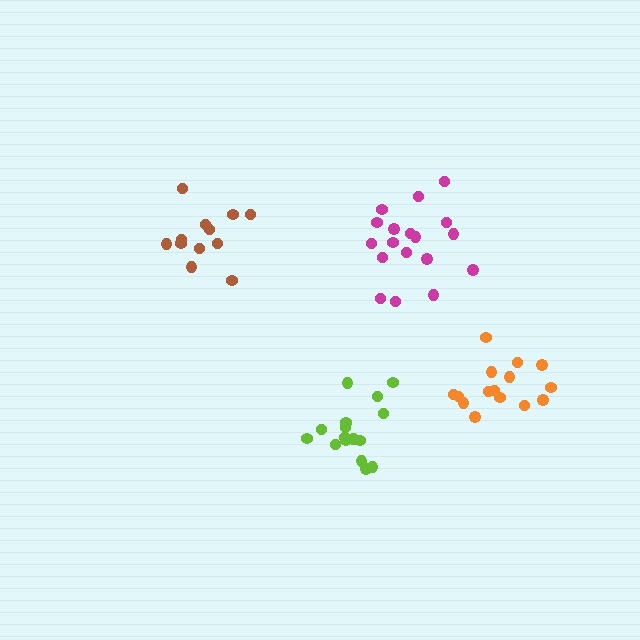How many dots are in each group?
Group 1: 12 dots, Group 2: 17 dots, Group 3: 18 dots, Group 4: 15 dots (62 total).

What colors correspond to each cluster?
The clusters are colored: brown, lime, magenta, orange.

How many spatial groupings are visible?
There are 4 spatial groupings.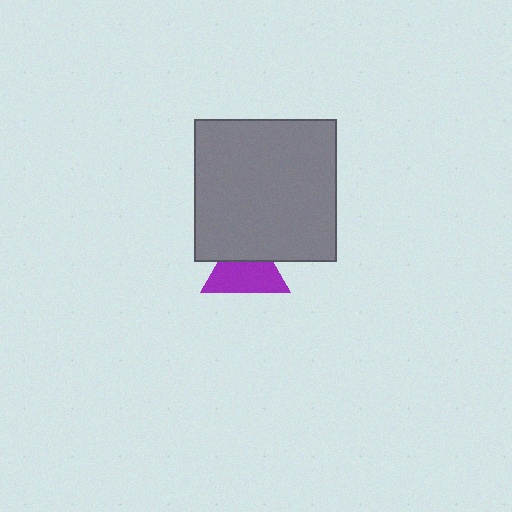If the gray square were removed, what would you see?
You would see the complete purple triangle.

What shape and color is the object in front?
The object in front is a gray square.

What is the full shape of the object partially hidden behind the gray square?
The partially hidden object is a purple triangle.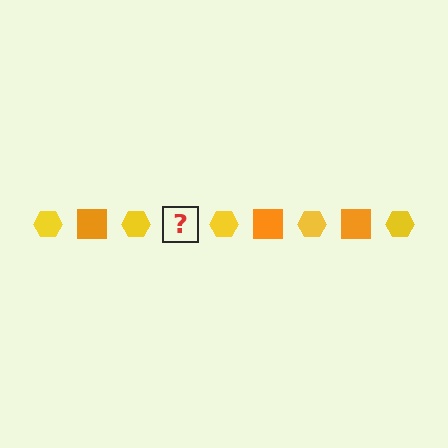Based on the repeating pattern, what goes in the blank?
The blank should be an orange square.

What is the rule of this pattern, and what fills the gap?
The rule is that the pattern alternates between yellow hexagon and orange square. The gap should be filled with an orange square.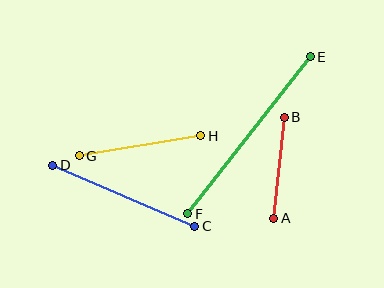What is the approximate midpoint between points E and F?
The midpoint is at approximately (249, 135) pixels.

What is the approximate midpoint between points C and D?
The midpoint is at approximately (124, 196) pixels.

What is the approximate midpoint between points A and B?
The midpoint is at approximately (279, 168) pixels.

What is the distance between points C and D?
The distance is approximately 155 pixels.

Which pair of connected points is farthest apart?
Points E and F are farthest apart.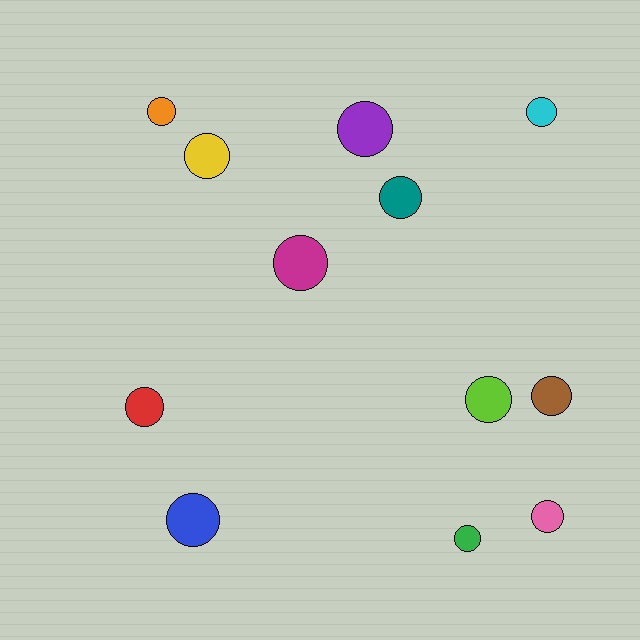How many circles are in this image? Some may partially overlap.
There are 12 circles.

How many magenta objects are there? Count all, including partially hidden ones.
There is 1 magenta object.